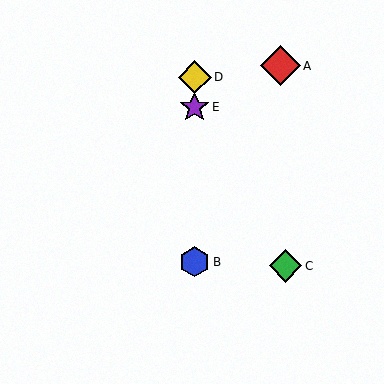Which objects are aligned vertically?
Objects B, D, E are aligned vertically.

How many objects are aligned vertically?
3 objects (B, D, E) are aligned vertically.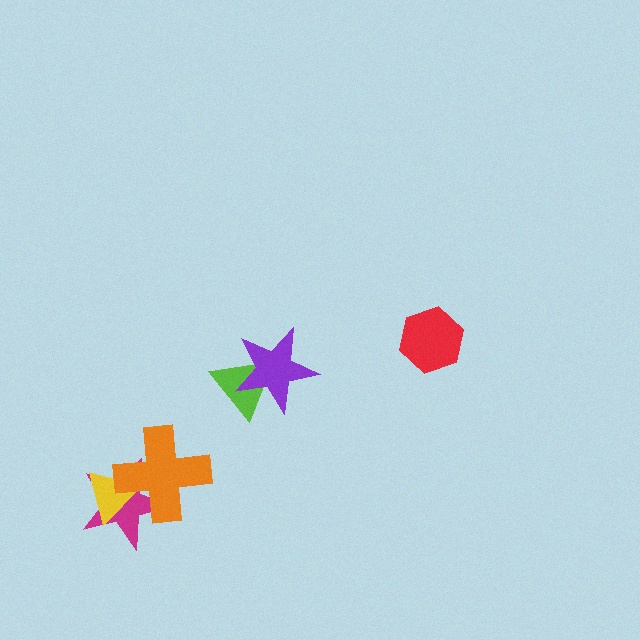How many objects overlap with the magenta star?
2 objects overlap with the magenta star.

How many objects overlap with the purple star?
1 object overlaps with the purple star.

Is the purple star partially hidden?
No, no other shape covers it.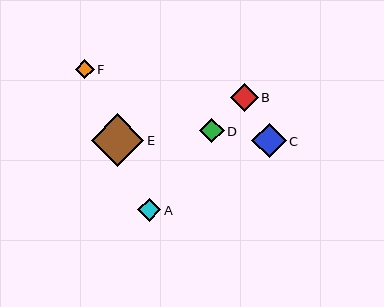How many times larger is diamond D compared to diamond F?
Diamond D is approximately 1.3 times the size of diamond F.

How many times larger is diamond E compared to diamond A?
Diamond E is approximately 2.3 times the size of diamond A.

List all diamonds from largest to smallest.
From largest to smallest: E, C, B, D, A, F.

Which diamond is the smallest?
Diamond F is the smallest with a size of approximately 19 pixels.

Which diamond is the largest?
Diamond E is the largest with a size of approximately 52 pixels.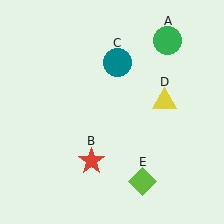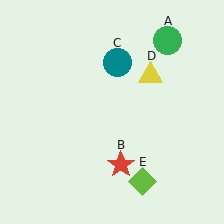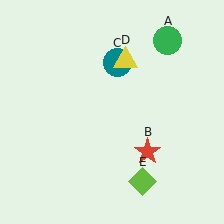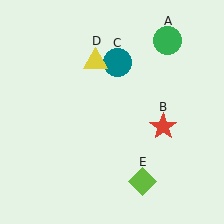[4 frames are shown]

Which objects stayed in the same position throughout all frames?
Green circle (object A) and teal circle (object C) and lime diamond (object E) remained stationary.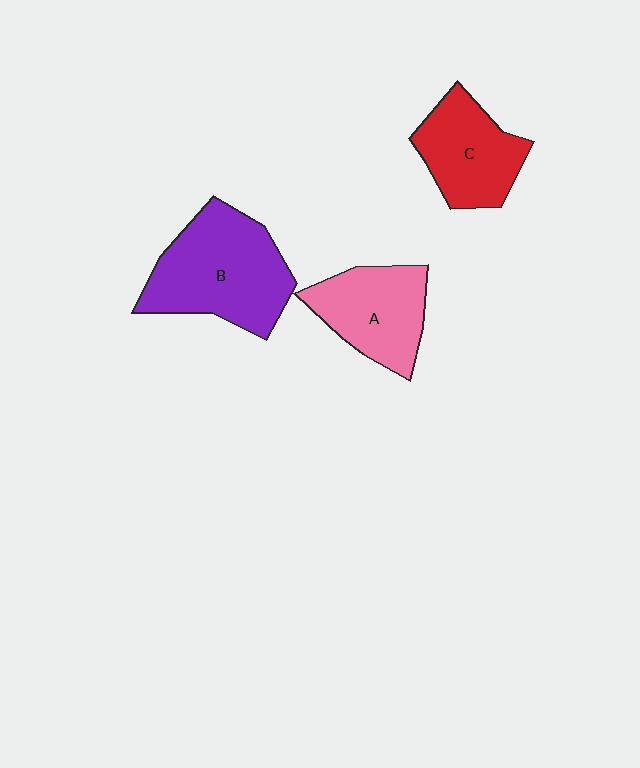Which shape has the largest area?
Shape B (purple).